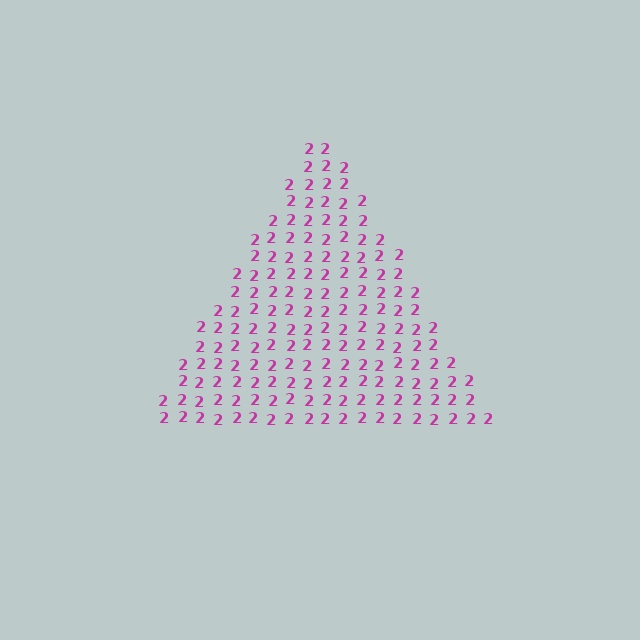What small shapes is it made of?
It is made of small digit 2's.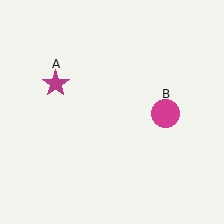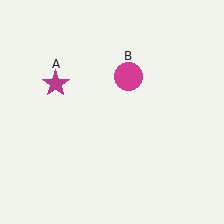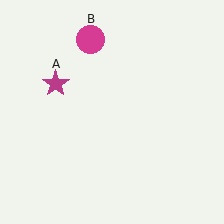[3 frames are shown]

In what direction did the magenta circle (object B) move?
The magenta circle (object B) moved up and to the left.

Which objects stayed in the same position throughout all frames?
Magenta star (object A) remained stationary.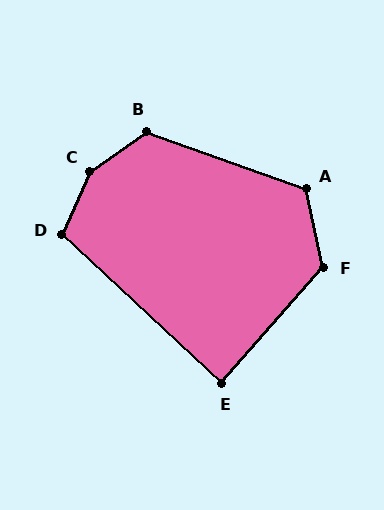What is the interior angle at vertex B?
Approximately 125 degrees (obtuse).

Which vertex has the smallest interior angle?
E, at approximately 88 degrees.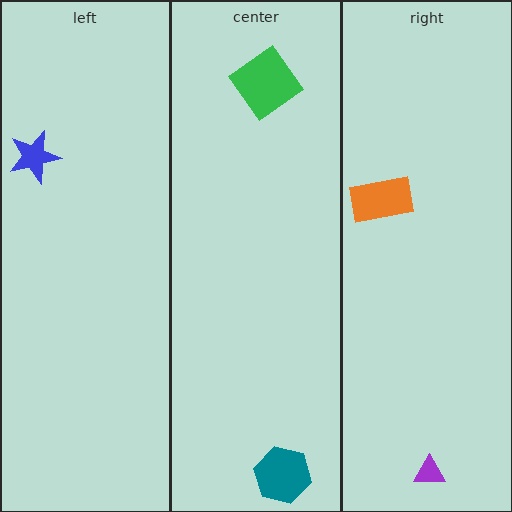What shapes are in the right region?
The purple triangle, the orange rectangle.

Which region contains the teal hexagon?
The center region.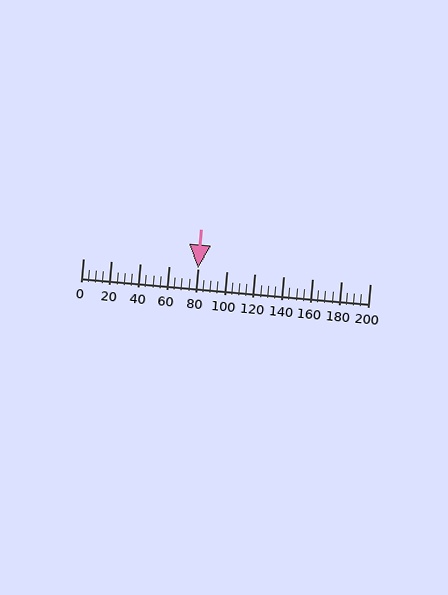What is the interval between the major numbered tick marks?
The major tick marks are spaced 20 units apart.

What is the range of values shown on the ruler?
The ruler shows values from 0 to 200.